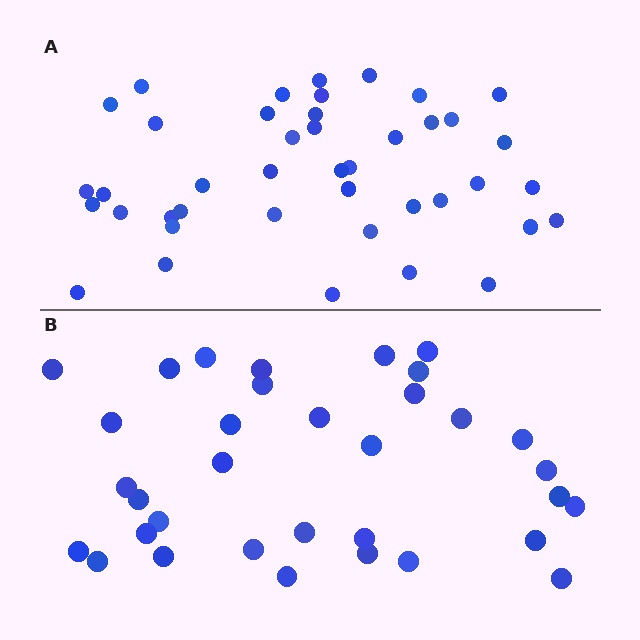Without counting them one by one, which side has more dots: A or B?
Region A (the top region) has more dots.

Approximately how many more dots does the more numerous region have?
Region A has roughly 8 or so more dots than region B.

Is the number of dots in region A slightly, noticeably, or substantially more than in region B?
Region A has only slightly more — the two regions are fairly close. The ratio is roughly 1.2 to 1.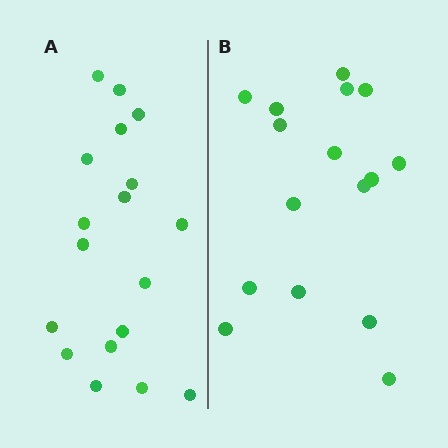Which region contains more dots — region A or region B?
Region A (the left region) has more dots.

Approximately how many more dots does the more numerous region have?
Region A has just a few more — roughly 2 or 3 more dots than region B.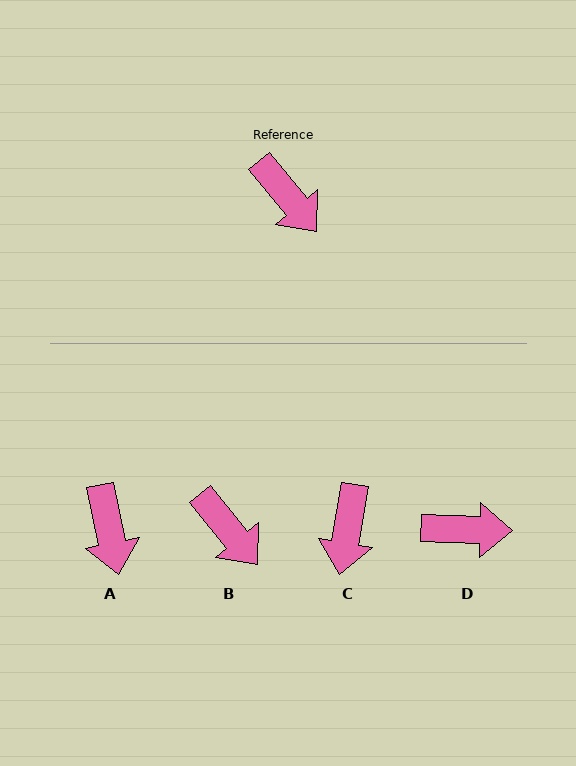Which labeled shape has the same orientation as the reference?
B.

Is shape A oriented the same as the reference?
No, it is off by about 28 degrees.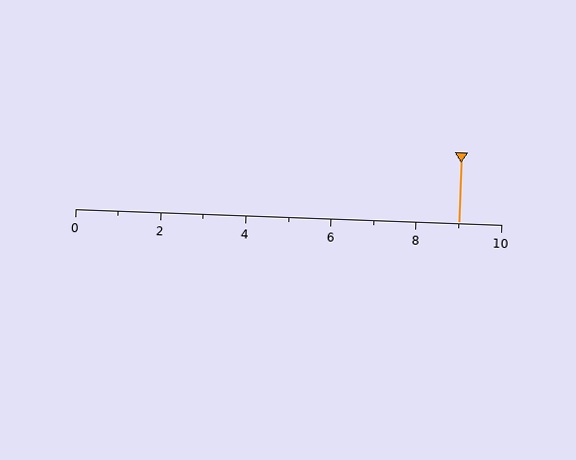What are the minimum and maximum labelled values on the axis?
The axis runs from 0 to 10.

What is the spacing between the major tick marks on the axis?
The major ticks are spaced 2 apart.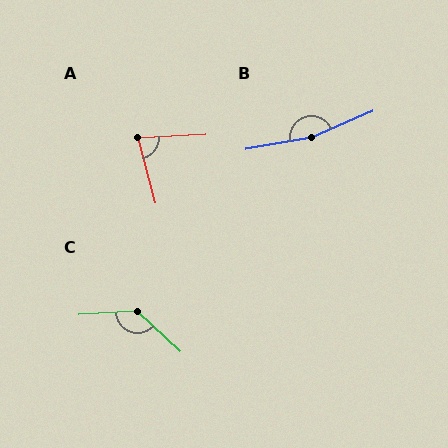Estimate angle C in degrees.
Approximately 134 degrees.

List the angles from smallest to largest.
A (78°), C (134°), B (167°).